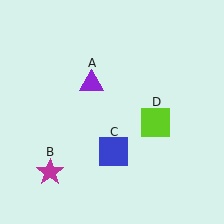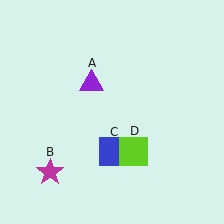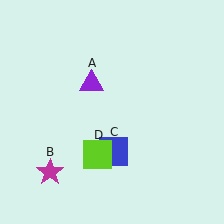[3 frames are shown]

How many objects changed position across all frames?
1 object changed position: lime square (object D).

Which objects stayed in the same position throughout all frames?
Purple triangle (object A) and magenta star (object B) and blue square (object C) remained stationary.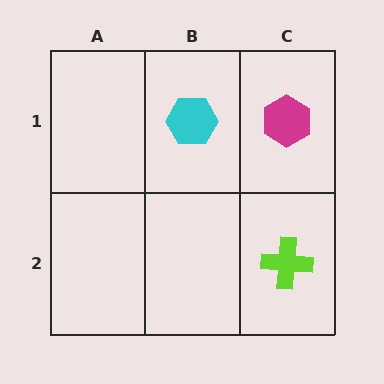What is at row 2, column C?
A lime cross.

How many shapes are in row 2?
1 shape.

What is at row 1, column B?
A cyan hexagon.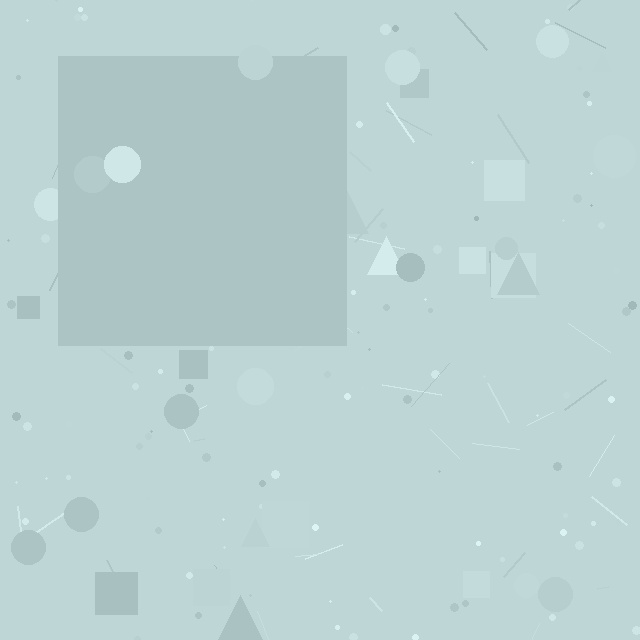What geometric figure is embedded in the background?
A square is embedded in the background.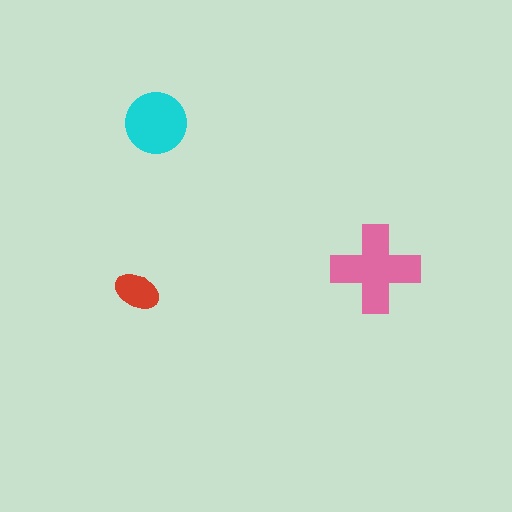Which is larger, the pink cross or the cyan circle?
The pink cross.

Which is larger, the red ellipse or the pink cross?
The pink cross.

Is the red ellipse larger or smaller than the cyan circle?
Smaller.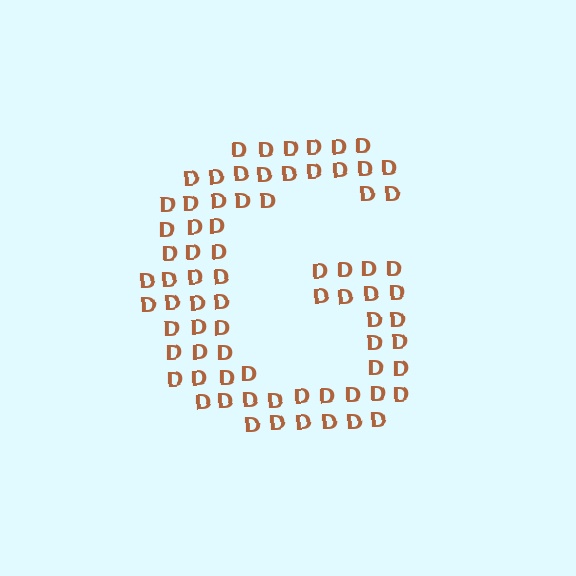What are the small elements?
The small elements are letter D's.